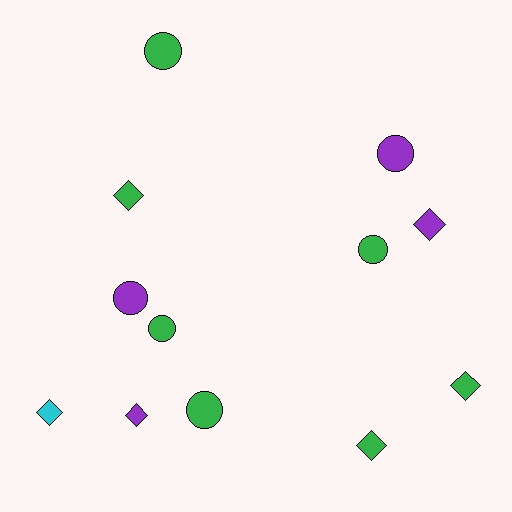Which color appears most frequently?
Green, with 7 objects.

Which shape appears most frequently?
Diamond, with 6 objects.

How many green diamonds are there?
There are 3 green diamonds.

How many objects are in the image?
There are 12 objects.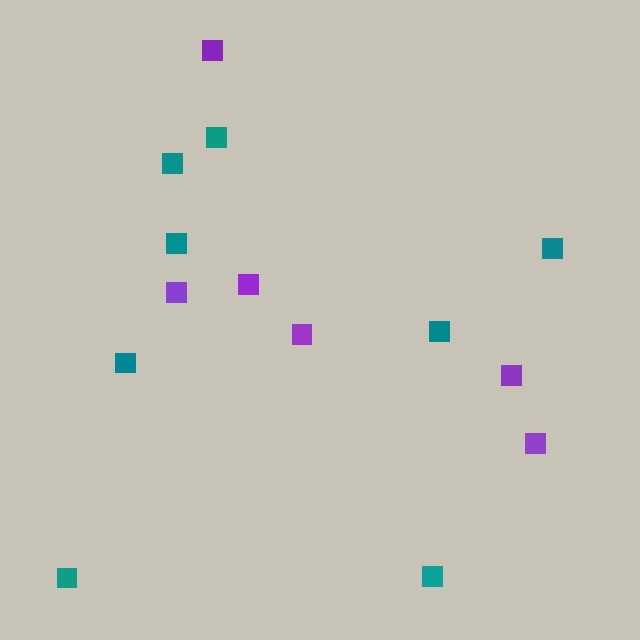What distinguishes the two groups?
There are 2 groups: one group of teal squares (8) and one group of purple squares (6).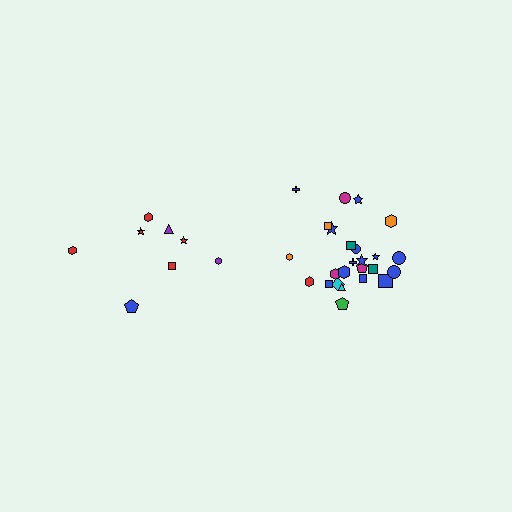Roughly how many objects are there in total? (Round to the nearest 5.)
Roughly 35 objects in total.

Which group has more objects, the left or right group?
The right group.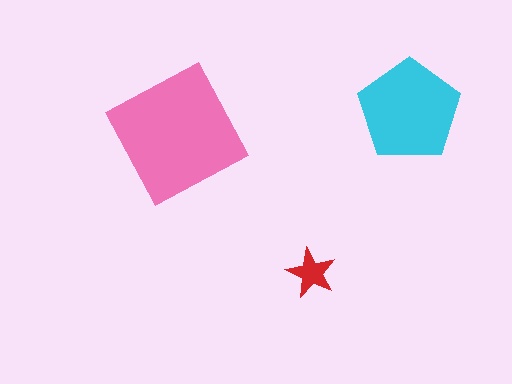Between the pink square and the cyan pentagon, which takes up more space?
The pink square.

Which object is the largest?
The pink square.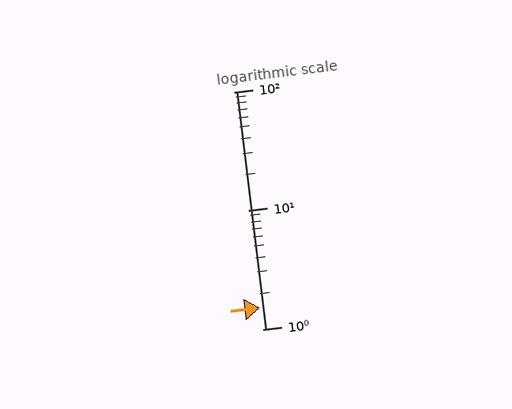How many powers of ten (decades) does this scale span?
The scale spans 2 decades, from 1 to 100.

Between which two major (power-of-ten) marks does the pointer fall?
The pointer is between 1 and 10.